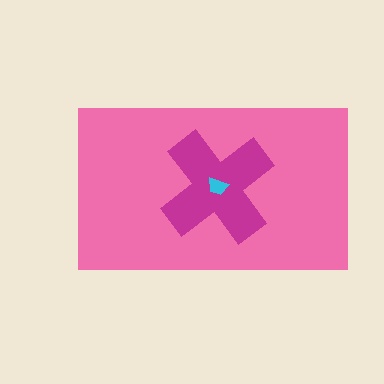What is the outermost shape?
The pink rectangle.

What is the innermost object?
The cyan trapezoid.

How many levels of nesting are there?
3.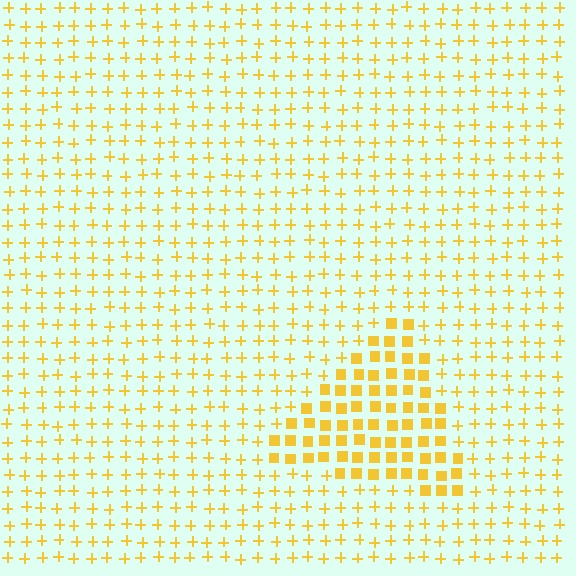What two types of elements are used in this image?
The image uses squares inside the triangle region and plus signs outside it.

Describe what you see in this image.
The image is filled with small yellow elements arranged in a uniform grid. A triangle-shaped region contains squares, while the surrounding area contains plus signs. The boundary is defined purely by the change in element shape.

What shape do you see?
I see a triangle.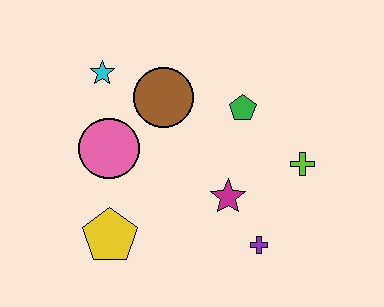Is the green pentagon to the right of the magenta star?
Yes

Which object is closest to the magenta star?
The purple cross is closest to the magenta star.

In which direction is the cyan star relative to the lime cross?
The cyan star is to the left of the lime cross.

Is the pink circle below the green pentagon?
Yes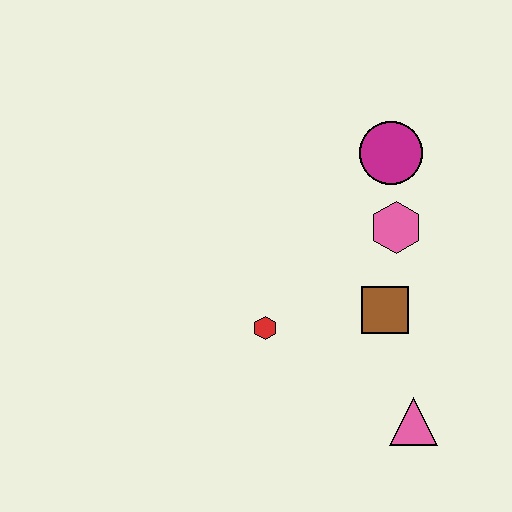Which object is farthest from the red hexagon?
The magenta circle is farthest from the red hexagon.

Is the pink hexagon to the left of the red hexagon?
No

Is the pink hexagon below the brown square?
No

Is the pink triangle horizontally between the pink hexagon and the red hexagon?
No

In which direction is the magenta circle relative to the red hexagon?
The magenta circle is above the red hexagon.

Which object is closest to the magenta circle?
The pink hexagon is closest to the magenta circle.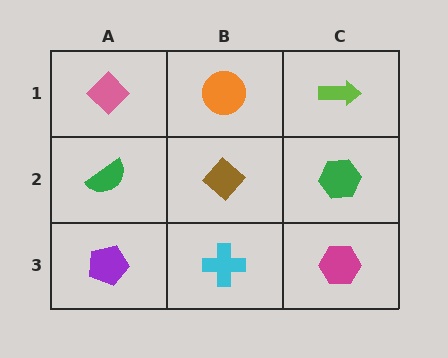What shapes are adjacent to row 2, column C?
A lime arrow (row 1, column C), a magenta hexagon (row 3, column C), a brown diamond (row 2, column B).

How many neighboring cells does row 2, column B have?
4.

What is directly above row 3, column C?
A green hexagon.